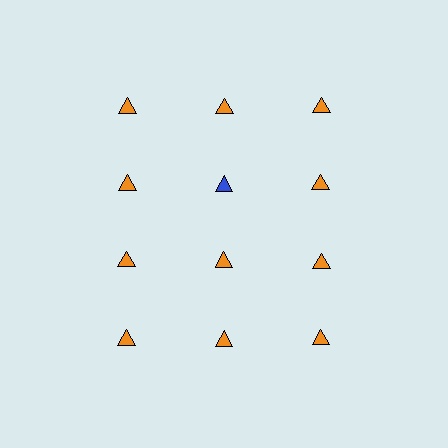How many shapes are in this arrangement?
There are 12 shapes arranged in a grid pattern.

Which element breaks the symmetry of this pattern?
The blue triangle in the second row, second from left column breaks the symmetry. All other shapes are orange triangles.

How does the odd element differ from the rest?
It has a different color: blue instead of orange.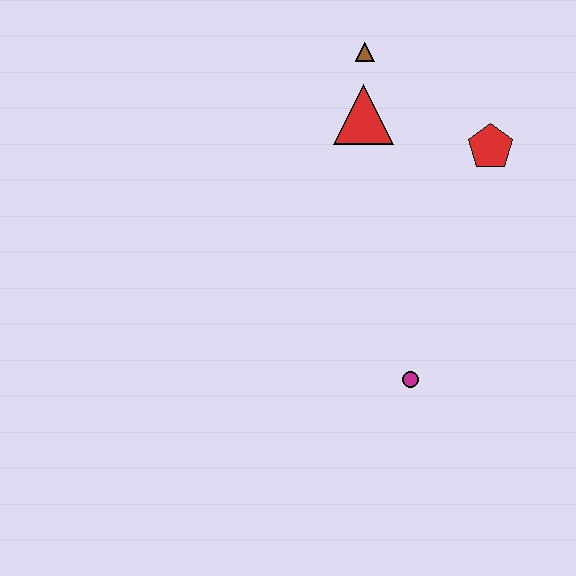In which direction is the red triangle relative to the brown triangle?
The red triangle is below the brown triangle.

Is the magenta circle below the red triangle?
Yes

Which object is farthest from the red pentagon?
The magenta circle is farthest from the red pentagon.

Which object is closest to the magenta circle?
The red pentagon is closest to the magenta circle.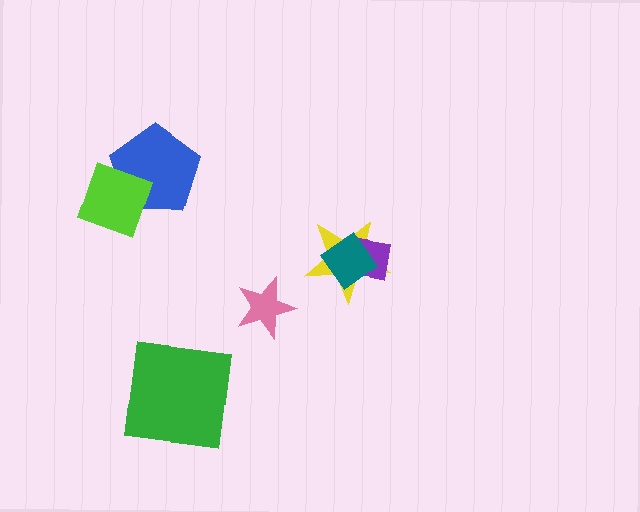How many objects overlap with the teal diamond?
2 objects overlap with the teal diamond.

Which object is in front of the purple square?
The teal diamond is in front of the purple square.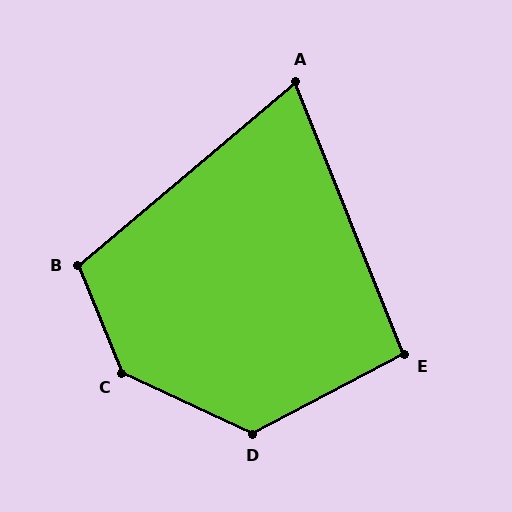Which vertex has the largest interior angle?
C, at approximately 137 degrees.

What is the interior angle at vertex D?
Approximately 127 degrees (obtuse).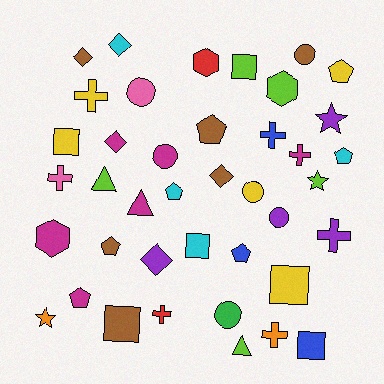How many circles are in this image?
There are 6 circles.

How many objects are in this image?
There are 40 objects.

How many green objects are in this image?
There is 1 green object.